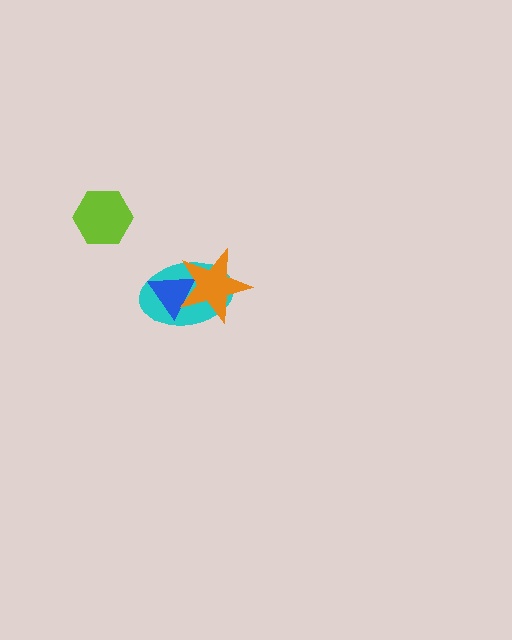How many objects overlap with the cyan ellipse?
2 objects overlap with the cyan ellipse.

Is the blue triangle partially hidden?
Yes, it is partially covered by another shape.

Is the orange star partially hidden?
No, no other shape covers it.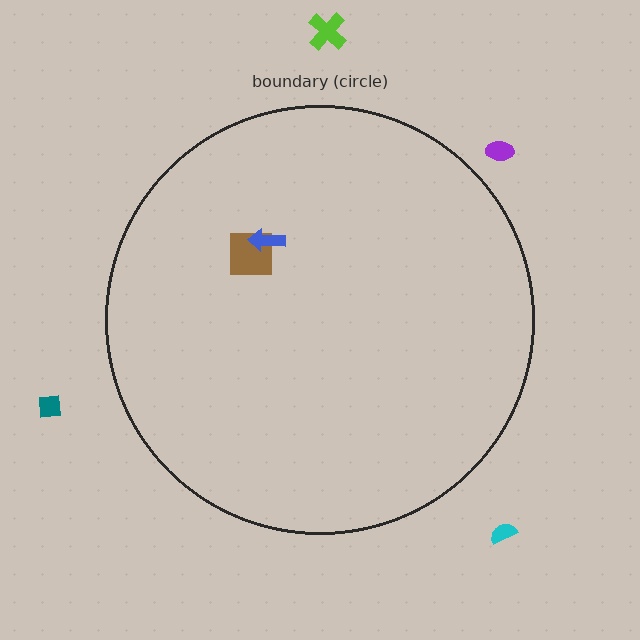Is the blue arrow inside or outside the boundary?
Inside.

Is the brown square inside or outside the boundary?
Inside.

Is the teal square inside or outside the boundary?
Outside.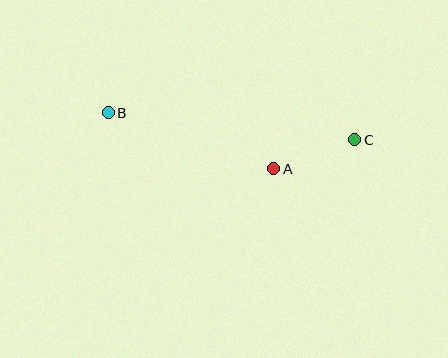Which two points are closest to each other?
Points A and C are closest to each other.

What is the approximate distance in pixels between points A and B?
The distance between A and B is approximately 175 pixels.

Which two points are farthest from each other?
Points B and C are farthest from each other.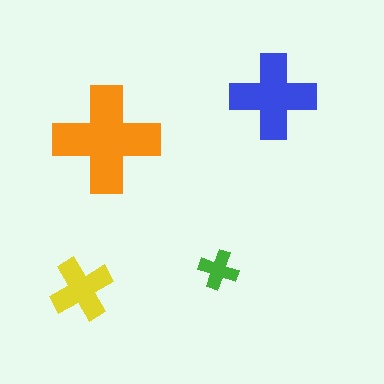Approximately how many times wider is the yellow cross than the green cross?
About 1.5 times wider.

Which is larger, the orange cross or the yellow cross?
The orange one.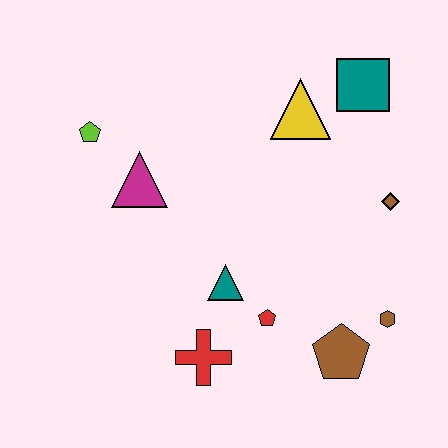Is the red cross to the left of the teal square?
Yes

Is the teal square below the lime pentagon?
No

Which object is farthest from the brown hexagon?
The lime pentagon is farthest from the brown hexagon.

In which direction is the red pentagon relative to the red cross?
The red pentagon is to the right of the red cross.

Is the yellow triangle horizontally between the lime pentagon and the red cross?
No